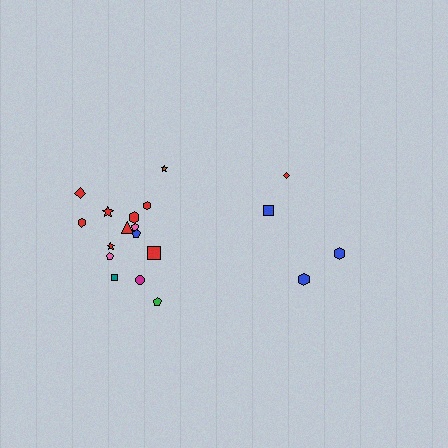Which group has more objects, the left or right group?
The left group.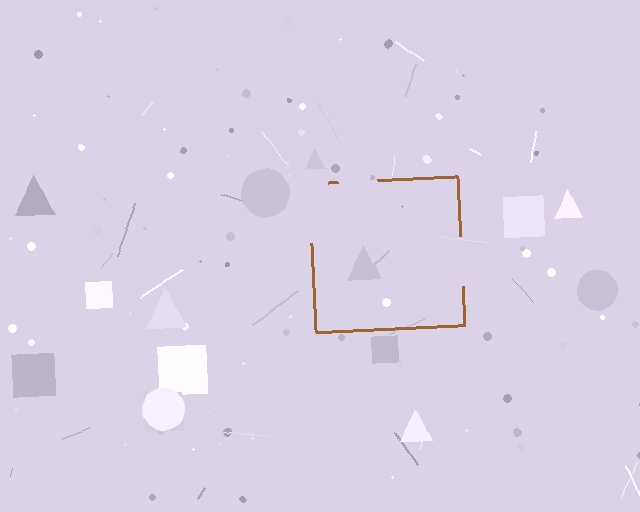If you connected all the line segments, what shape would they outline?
They would outline a square.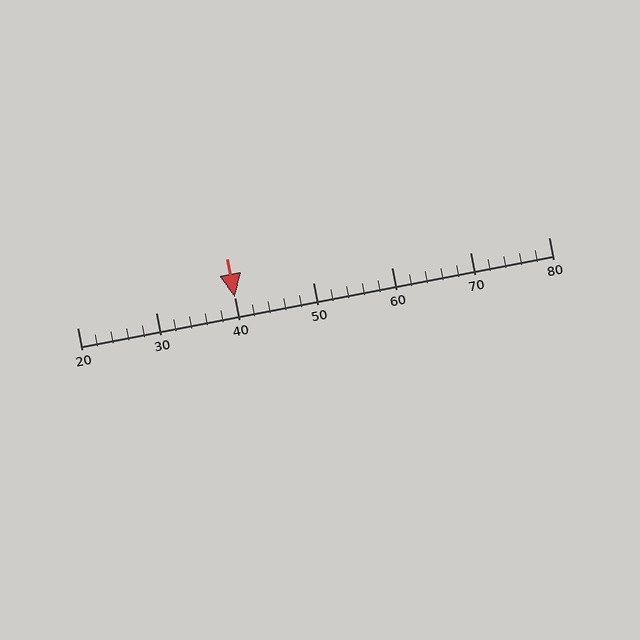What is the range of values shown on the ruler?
The ruler shows values from 20 to 80.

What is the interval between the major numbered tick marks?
The major tick marks are spaced 10 units apart.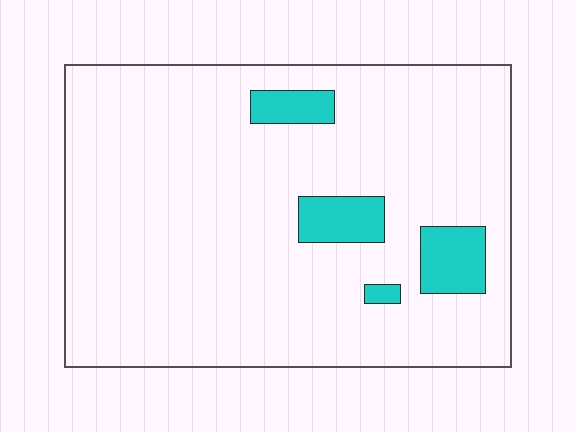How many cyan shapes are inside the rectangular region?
4.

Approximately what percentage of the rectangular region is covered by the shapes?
Approximately 10%.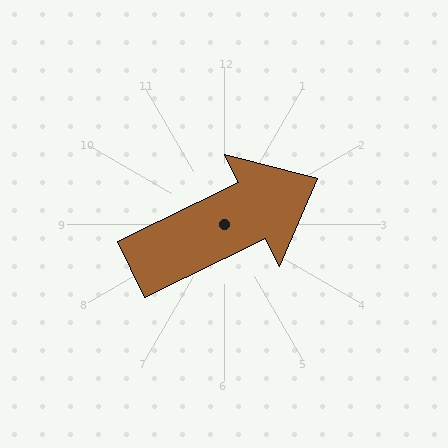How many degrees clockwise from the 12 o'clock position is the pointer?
Approximately 64 degrees.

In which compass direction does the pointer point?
Northeast.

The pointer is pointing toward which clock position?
Roughly 2 o'clock.